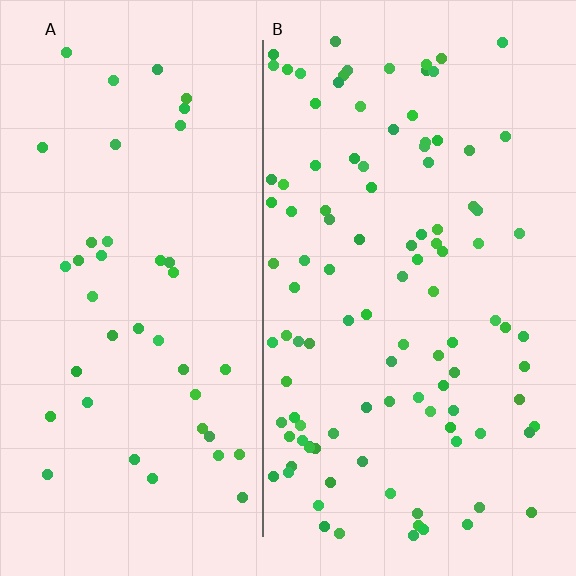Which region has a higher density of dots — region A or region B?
B (the right).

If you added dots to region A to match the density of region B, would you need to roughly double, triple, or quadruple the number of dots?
Approximately double.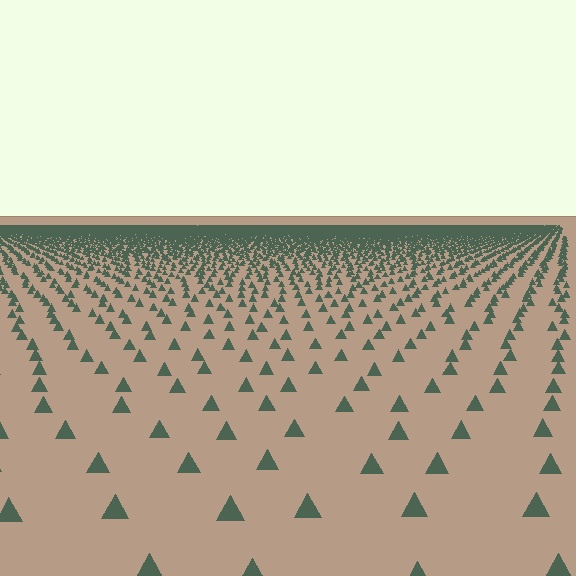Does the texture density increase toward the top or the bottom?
Density increases toward the top.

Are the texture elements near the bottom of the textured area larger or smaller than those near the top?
Larger. Near the bottom, elements are closer to the viewer and appear at a bigger on-screen size.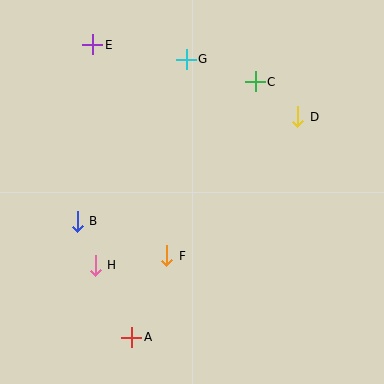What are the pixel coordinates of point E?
Point E is at (92, 45).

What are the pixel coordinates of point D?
Point D is at (298, 117).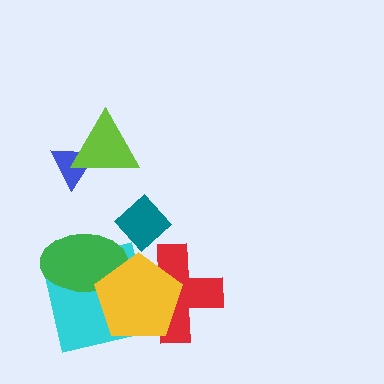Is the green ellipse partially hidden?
Yes, it is partially covered by another shape.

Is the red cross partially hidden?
Yes, it is partially covered by another shape.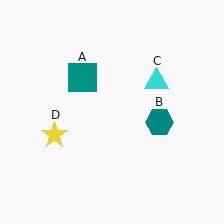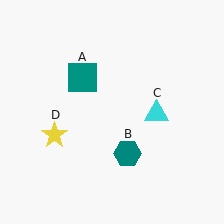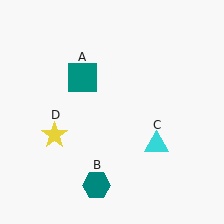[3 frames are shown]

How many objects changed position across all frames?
2 objects changed position: teal hexagon (object B), cyan triangle (object C).